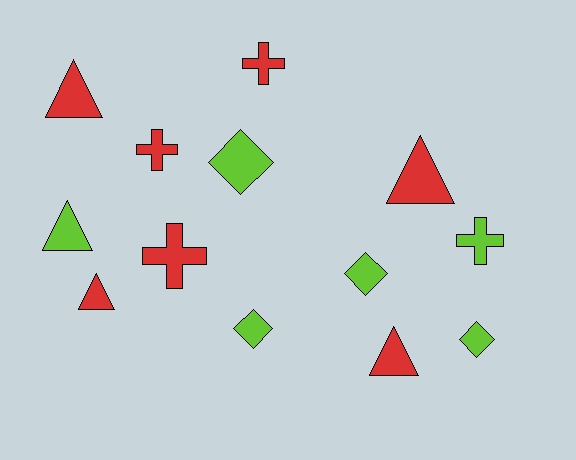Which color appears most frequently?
Red, with 7 objects.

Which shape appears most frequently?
Triangle, with 5 objects.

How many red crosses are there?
There are 3 red crosses.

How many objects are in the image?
There are 13 objects.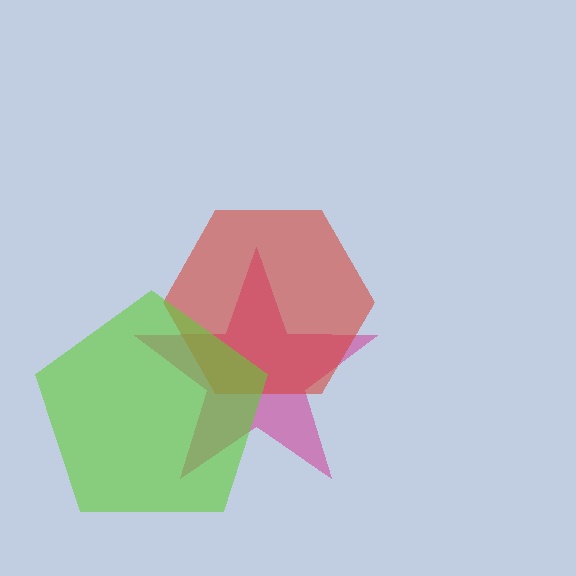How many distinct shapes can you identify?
There are 3 distinct shapes: a magenta star, a red hexagon, a lime pentagon.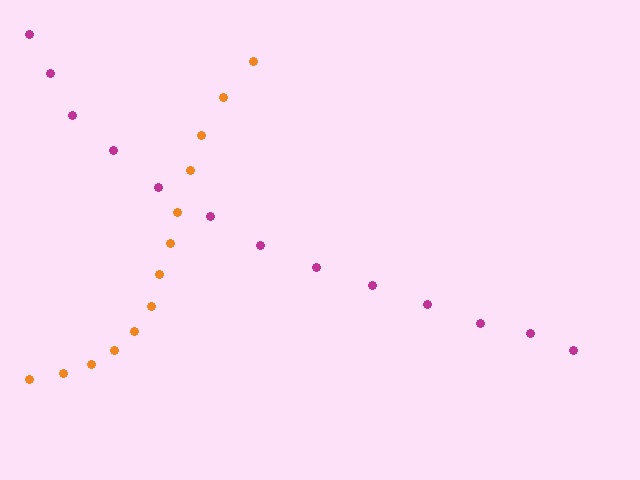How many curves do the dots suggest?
There are 2 distinct paths.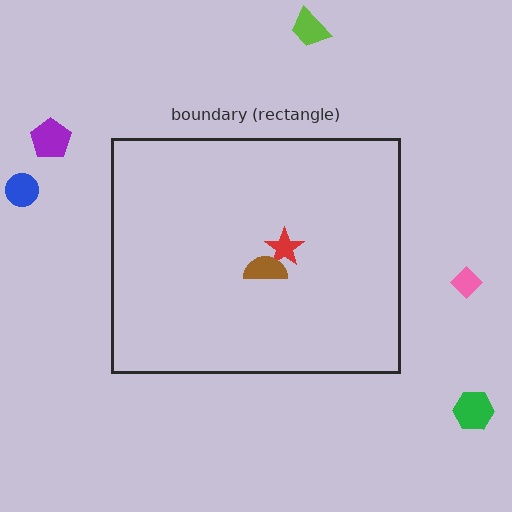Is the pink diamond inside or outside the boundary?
Outside.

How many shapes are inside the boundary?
2 inside, 5 outside.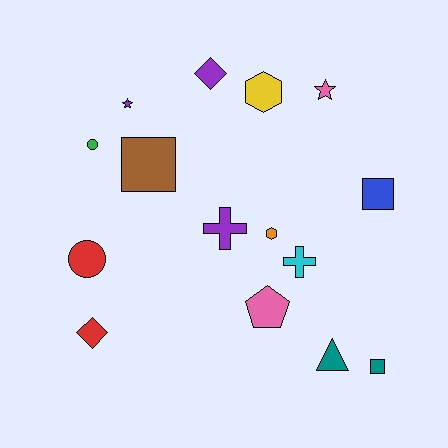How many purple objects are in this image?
There are 3 purple objects.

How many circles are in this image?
There are 2 circles.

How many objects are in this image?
There are 15 objects.